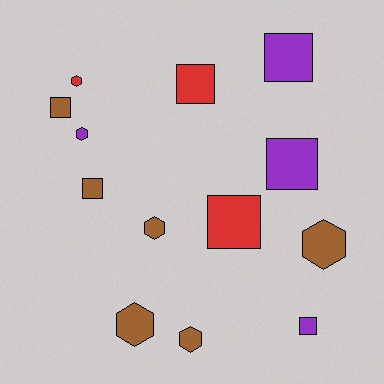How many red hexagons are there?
There is 1 red hexagon.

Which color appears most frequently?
Brown, with 6 objects.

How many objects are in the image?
There are 13 objects.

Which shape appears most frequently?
Square, with 7 objects.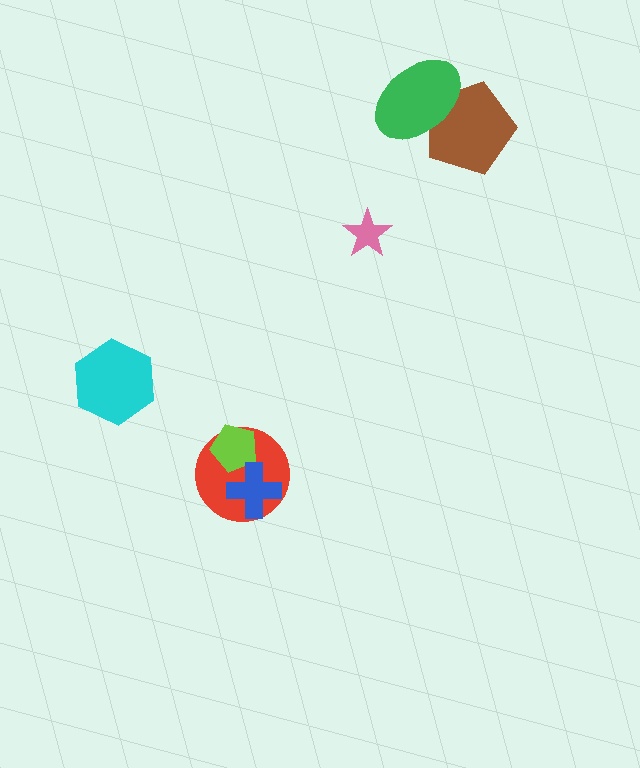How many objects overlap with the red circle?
2 objects overlap with the red circle.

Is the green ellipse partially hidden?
No, no other shape covers it.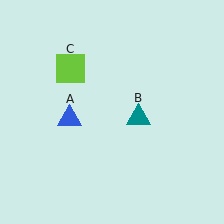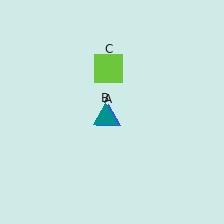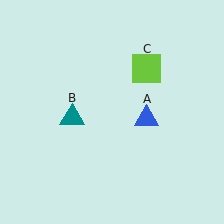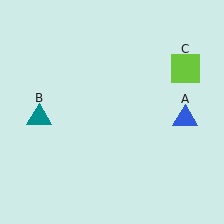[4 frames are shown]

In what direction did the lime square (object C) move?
The lime square (object C) moved right.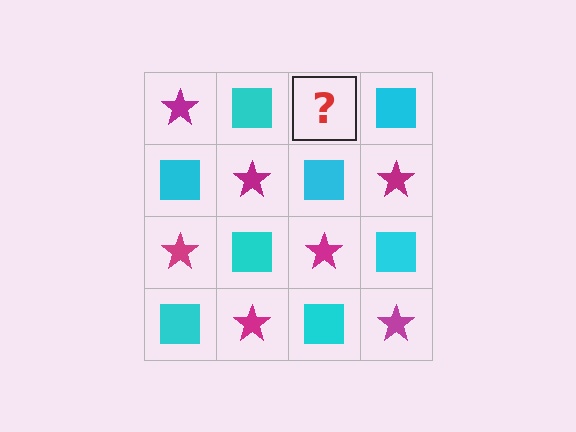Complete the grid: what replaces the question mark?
The question mark should be replaced with a magenta star.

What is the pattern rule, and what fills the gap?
The rule is that it alternates magenta star and cyan square in a checkerboard pattern. The gap should be filled with a magenta star.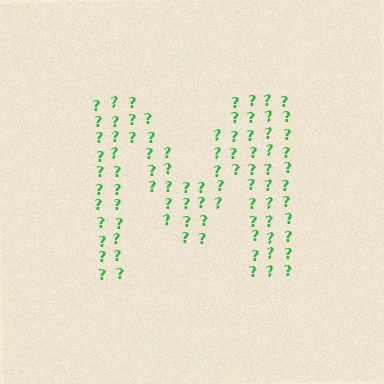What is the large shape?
The large shape is the letter M.